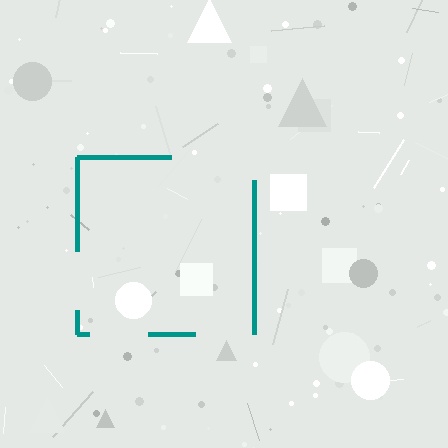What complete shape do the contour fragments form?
The contour fragments form a square.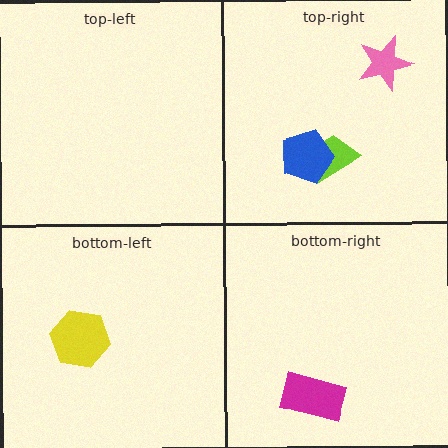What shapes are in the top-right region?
The lime trapezoid, the pink star, the blue pentagon.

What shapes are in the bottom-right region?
The magenta rectangle.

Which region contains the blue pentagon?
The top-right region.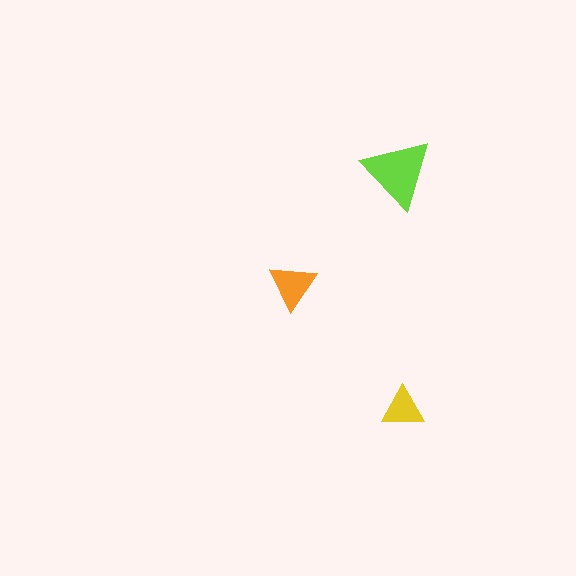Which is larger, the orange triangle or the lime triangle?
The lime one.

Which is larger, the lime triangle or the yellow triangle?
The lime one.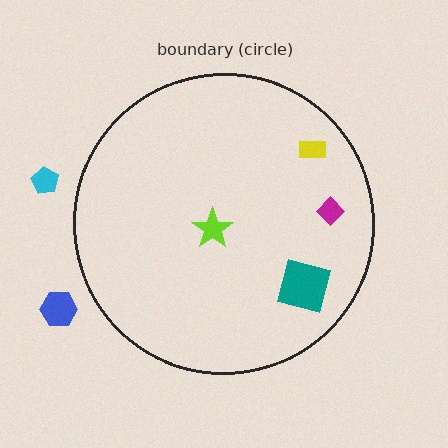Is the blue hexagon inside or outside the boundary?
Outside.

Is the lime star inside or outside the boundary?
Inside.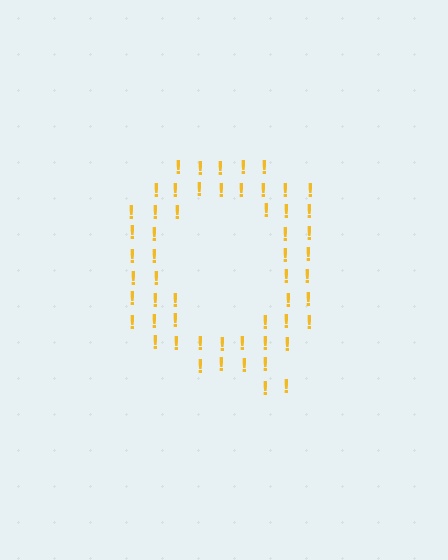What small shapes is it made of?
It is made of small exclamation marks.